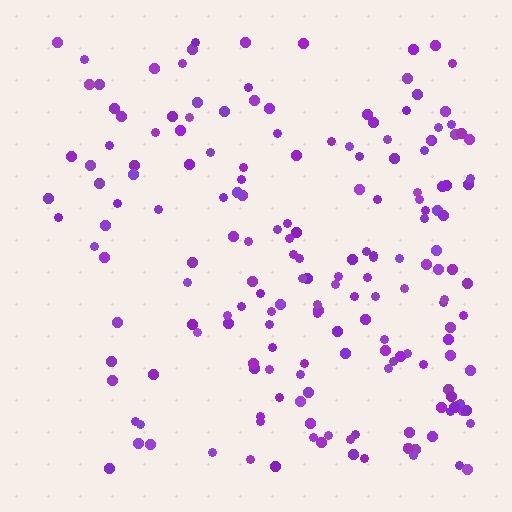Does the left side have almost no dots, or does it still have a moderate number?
Still a moderate number, just noticeably fewer than the right.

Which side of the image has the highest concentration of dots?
The right.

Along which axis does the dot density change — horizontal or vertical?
Horizontal.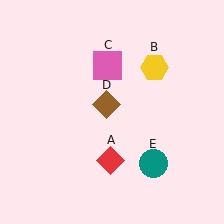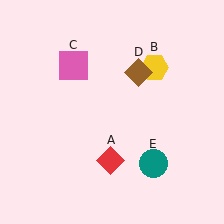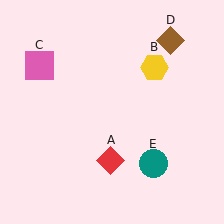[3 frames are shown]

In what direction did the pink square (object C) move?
The pink square (object C) moved left.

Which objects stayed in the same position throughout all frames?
Red diamond (object A) and yellow hexagon (object B) and teal circle (object E) remained stationary.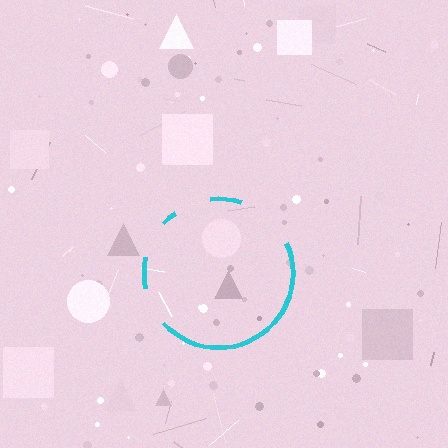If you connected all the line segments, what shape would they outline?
They would outline a circle.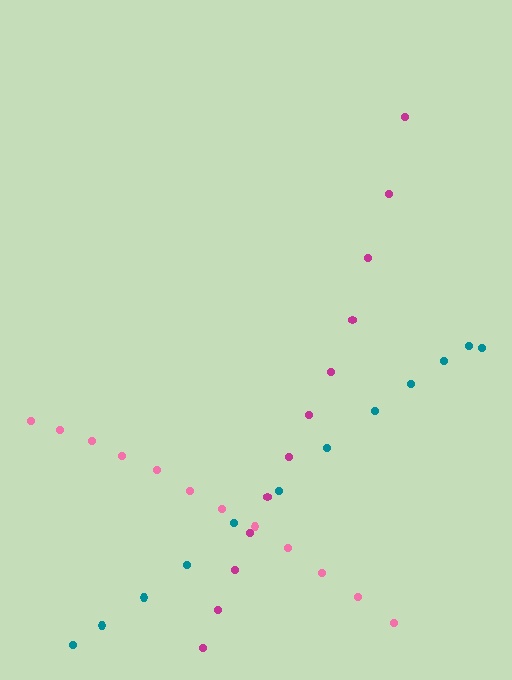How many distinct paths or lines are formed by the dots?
There are 3 distinct paths.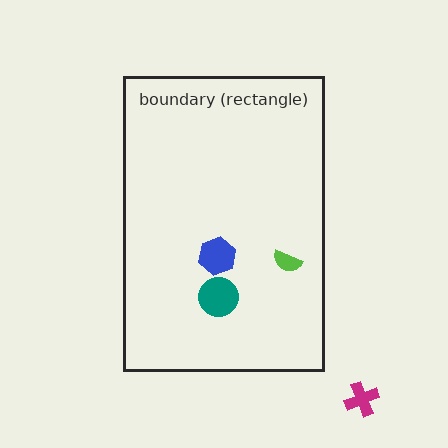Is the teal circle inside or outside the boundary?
Inside.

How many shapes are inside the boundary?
3 inside, 1 outside.